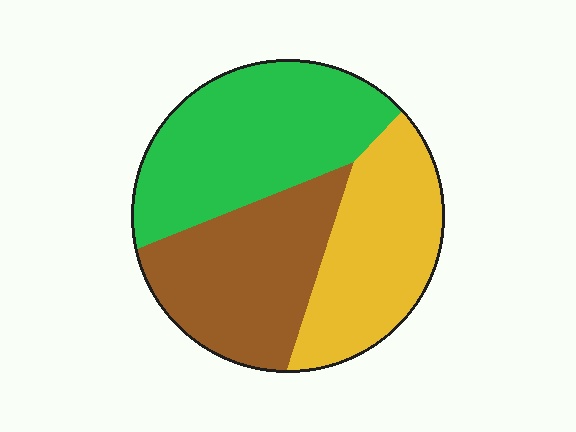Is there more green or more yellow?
Green.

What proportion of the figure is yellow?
Yellow covers around 30% of the figure.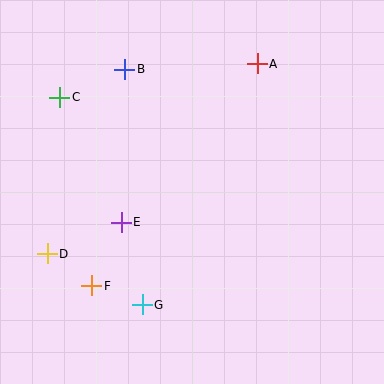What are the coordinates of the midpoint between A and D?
The midpoint between A and D is at (152, 159).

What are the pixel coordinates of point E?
Point E is at (121, 222).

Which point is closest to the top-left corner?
Point C is closest to the top-left corner.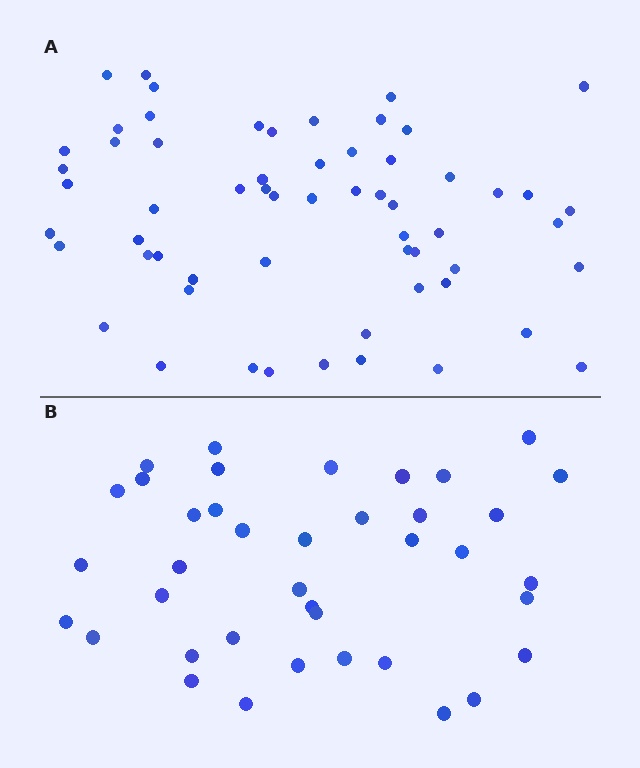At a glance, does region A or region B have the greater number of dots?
Region A (the top region) has more dots.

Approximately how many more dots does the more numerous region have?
Region A has approximately 20 more dots than region B.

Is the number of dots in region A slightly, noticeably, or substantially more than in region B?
Region A has substantially more. The ratio is roughly 1.5 to 1.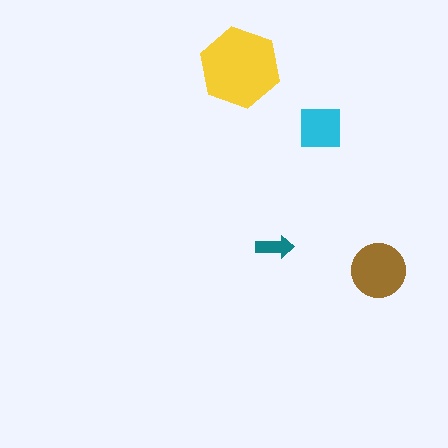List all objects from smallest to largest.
The teal arrow, the cyan square, the brown circle, the yellow hexagon.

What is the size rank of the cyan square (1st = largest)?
3rd.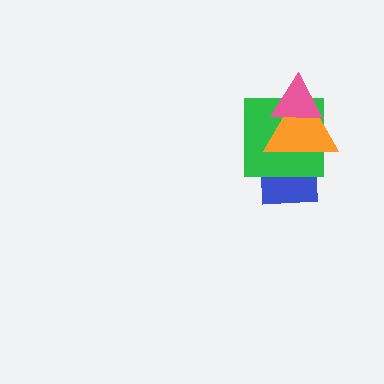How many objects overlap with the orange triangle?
3 objects overlap with the orange triangle.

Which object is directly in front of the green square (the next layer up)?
The orange triangle is directly in front of the green square.